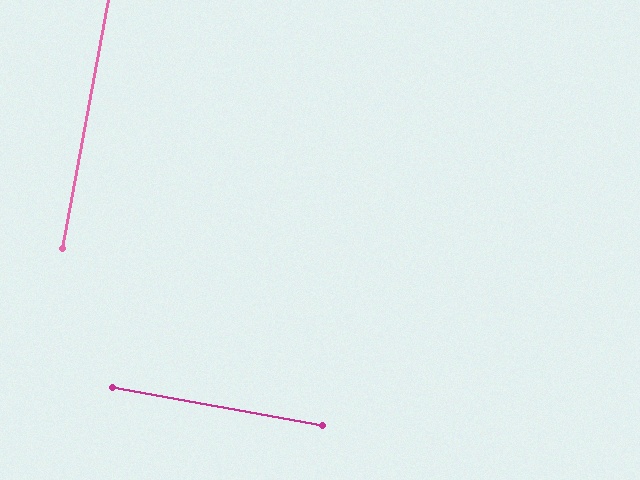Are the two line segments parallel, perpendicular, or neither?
Perpendicular — they meet at approximately 90°.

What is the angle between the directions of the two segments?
Approximately 90 degrees.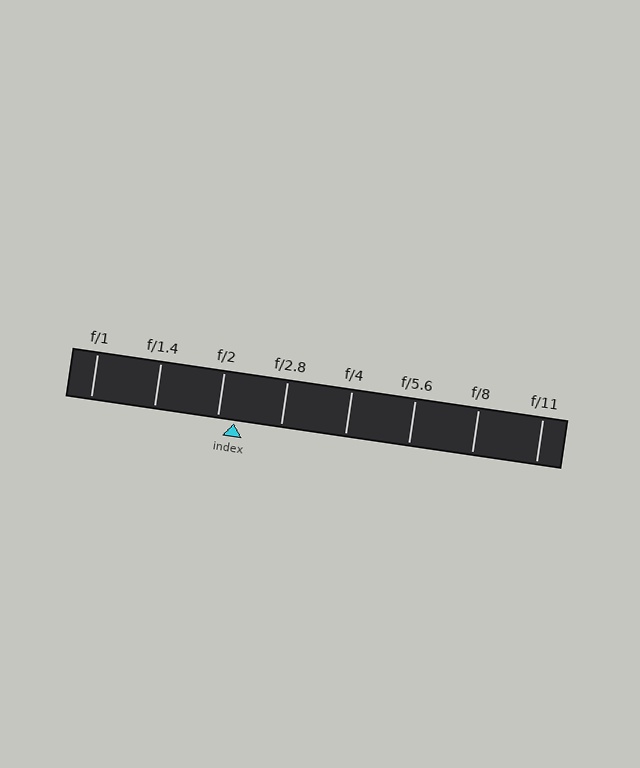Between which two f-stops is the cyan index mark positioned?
The index mark is between f/2 and f/2.8.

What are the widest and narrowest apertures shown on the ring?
The widest aperture shown is f/1 and the narrowest is f/11.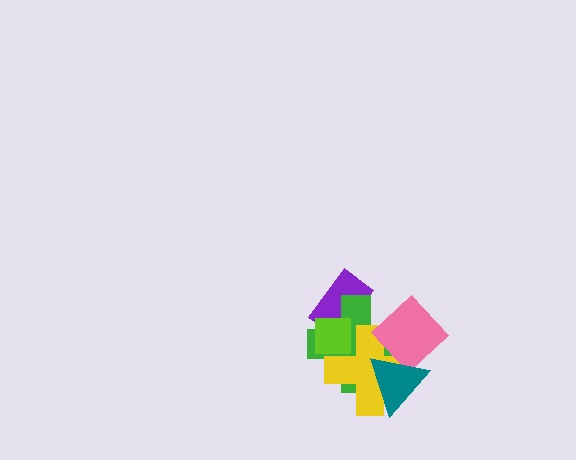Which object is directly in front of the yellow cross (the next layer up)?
The pink diamond is directly in front of the yellow cross.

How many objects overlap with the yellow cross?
4 objects overlap with the yellow cross.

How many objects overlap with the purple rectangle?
2 objects overlap with the purple rectangle.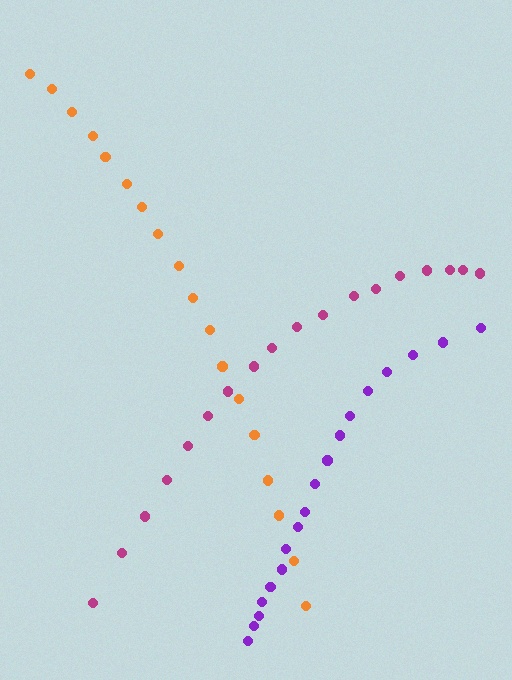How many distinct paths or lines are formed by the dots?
There are 3 distinct paths.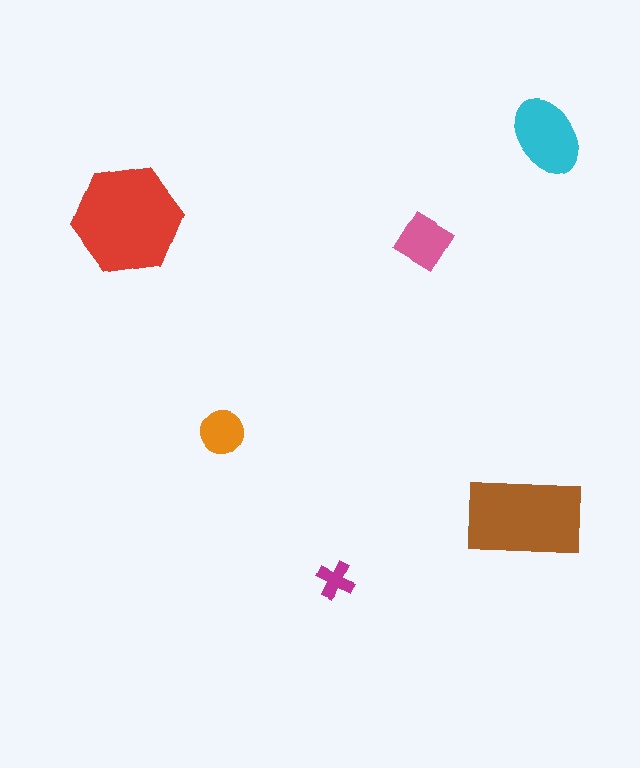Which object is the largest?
The red hexagon.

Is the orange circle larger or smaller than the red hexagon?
Smaller.